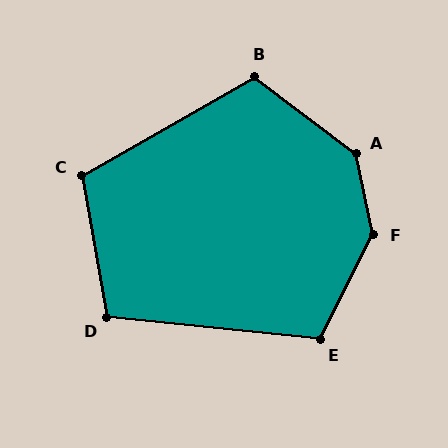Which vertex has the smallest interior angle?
D, at approximately 106 degrees.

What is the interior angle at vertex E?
Approximately 111 degrees (obtuse).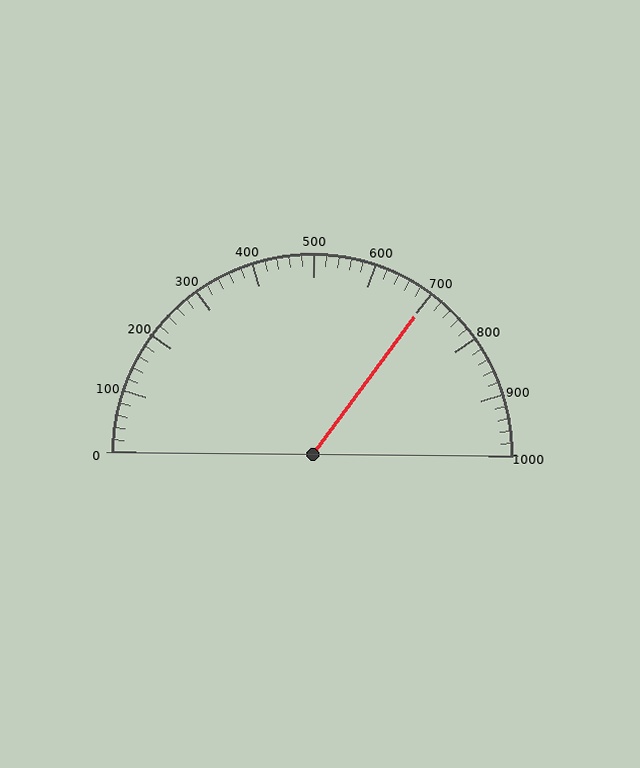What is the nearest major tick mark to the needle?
The nearest major tick mark is 700.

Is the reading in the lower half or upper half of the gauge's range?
The reading is in the upper half of the range (0 to 1000).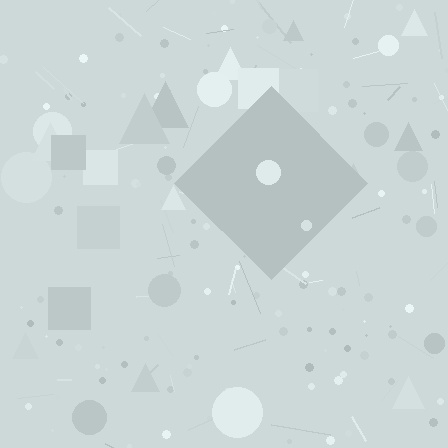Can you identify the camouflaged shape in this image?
The camouflaged shape is a diamond.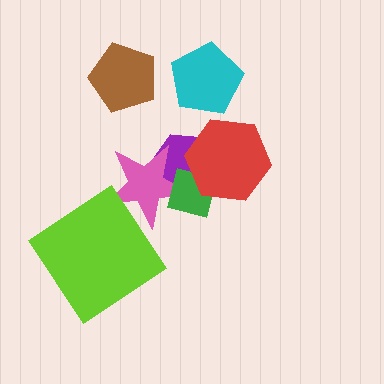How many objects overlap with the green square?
3 objects overlap with the green square.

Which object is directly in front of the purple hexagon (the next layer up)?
The pink star is directly in front of the purple hexagon.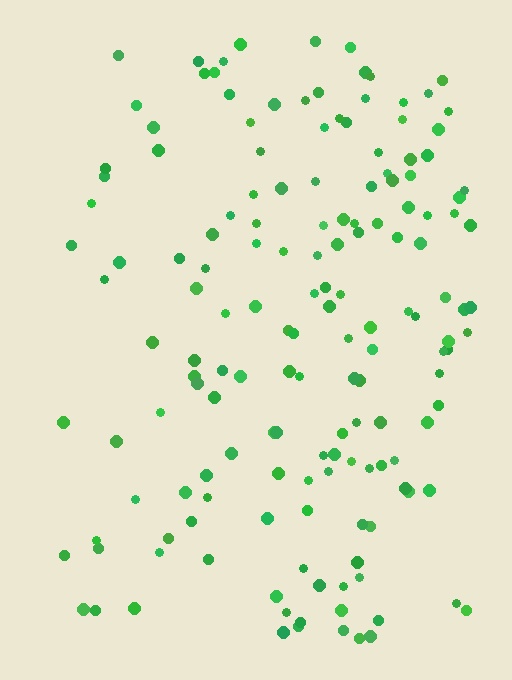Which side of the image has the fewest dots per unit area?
The left.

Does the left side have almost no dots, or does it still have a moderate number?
Still a moderate number, just noticeably fewer than the right.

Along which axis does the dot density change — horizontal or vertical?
Horizontal.